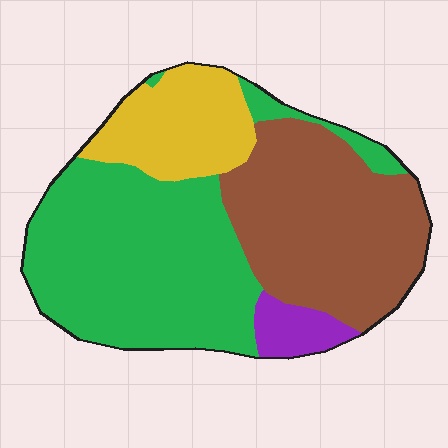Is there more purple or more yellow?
Yellow.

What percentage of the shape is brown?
Brown takes up between a third and a half of the shape.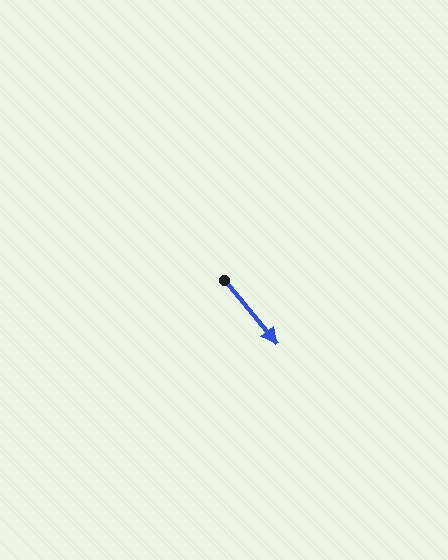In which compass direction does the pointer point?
Southeast.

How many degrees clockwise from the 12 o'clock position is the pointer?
Approximately 140 degrees.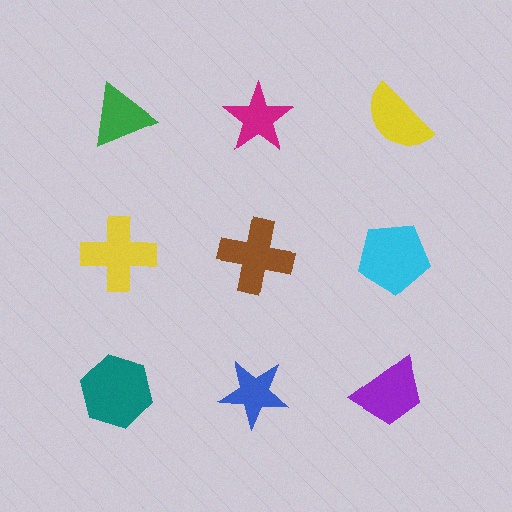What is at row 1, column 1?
A green triangle.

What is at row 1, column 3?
A yellow semicircle.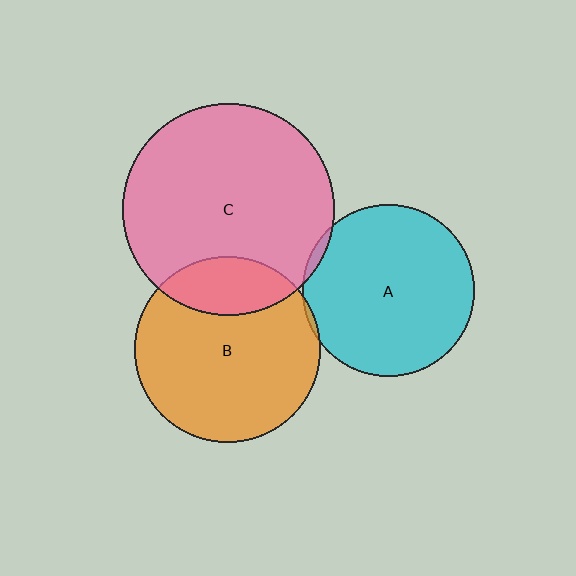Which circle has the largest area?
Circle C (pink).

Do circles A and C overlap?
Yes.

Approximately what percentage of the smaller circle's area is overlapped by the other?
Approximately 5%.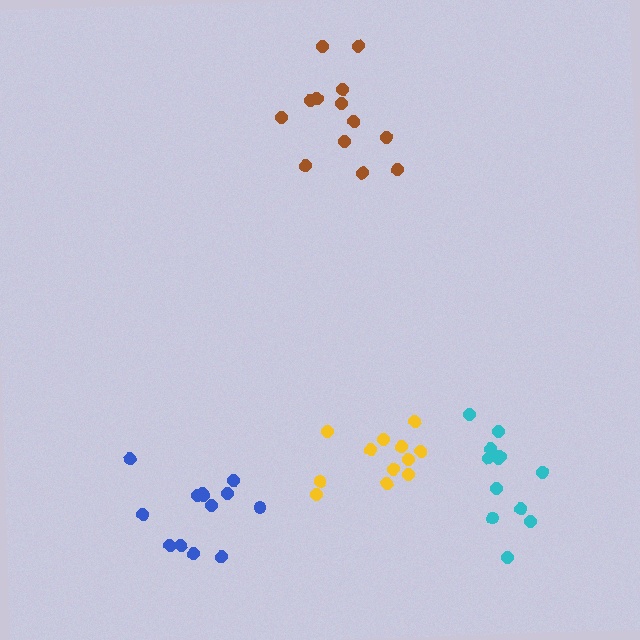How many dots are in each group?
Group 1: 13 dots, Group 2: 12 dots, Group 3: 12 dots, Group 4: 13 dots (50 total).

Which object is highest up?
The brown cluster is topmost.